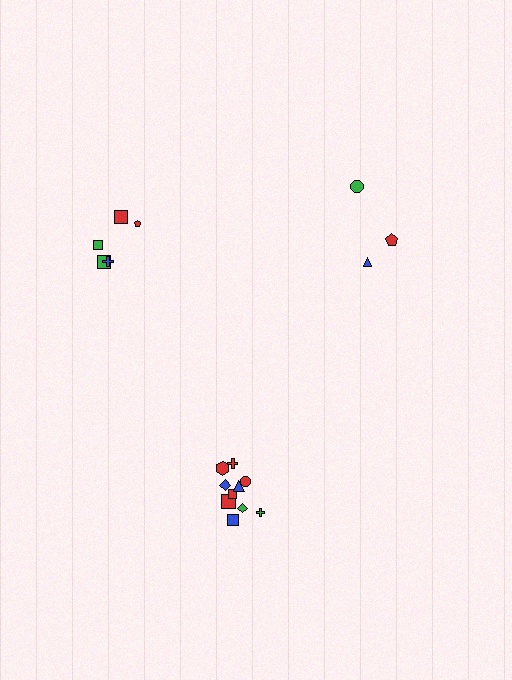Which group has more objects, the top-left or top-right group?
The top-left group.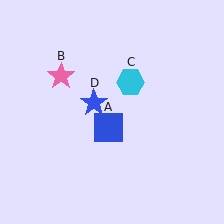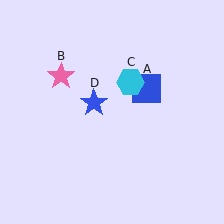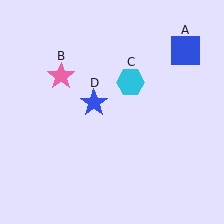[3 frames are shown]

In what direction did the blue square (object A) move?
The blue square (object A) moved up and to the right.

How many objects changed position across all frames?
1 object changed position: blue square (object A).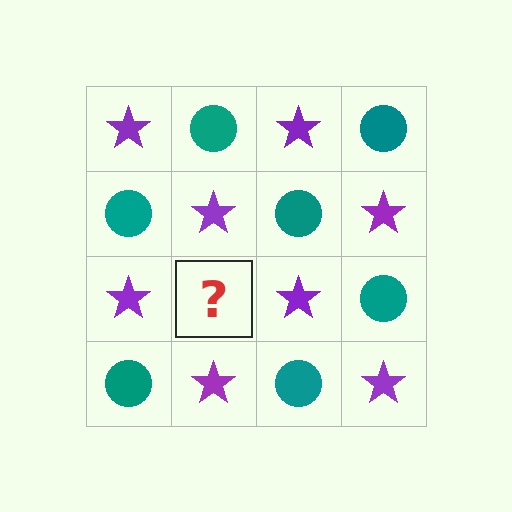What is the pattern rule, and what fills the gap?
The rule is that it alternates purple star and teal circle in a checkerboard pattern. The gap should be filled with a teal circle.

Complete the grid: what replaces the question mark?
The question mark should be replaced with a teal circle.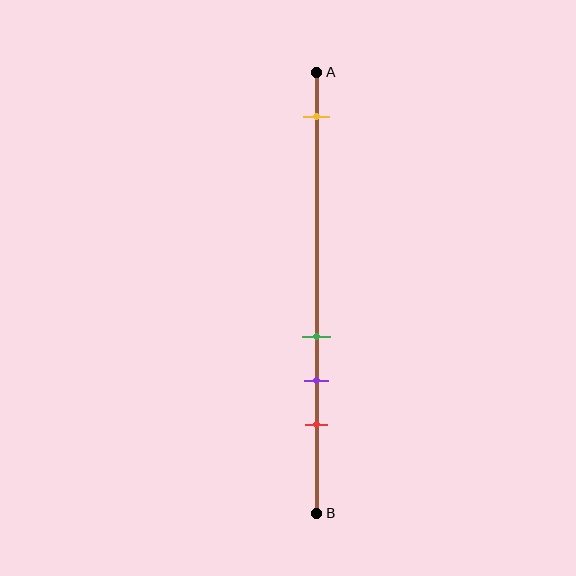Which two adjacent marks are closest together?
The green and purple marks are the closest adjacent pair.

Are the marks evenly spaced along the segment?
No, the marks are not evenly spaced.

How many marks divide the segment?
There are 4 marks dividing the segment.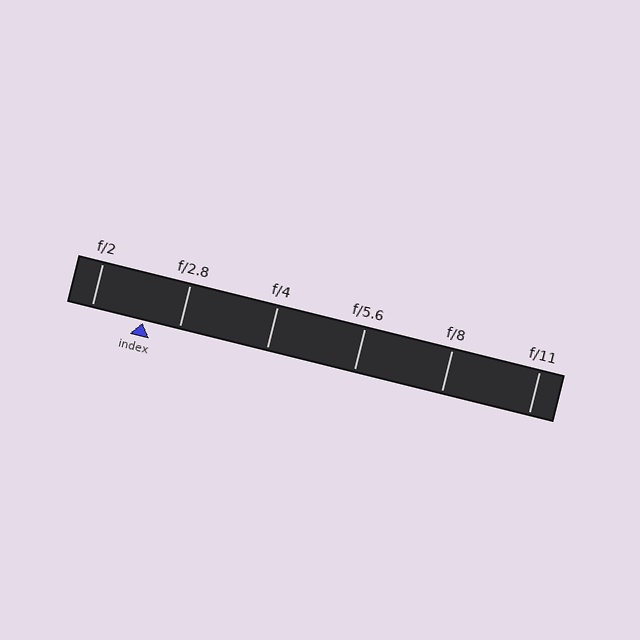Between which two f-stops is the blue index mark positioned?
The index mark is between f/2 and f/2.8.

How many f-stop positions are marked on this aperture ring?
There are 6 f-stop positions marked.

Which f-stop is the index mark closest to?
The index mark is closest to f/2.8.